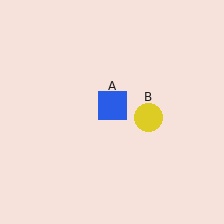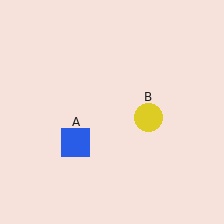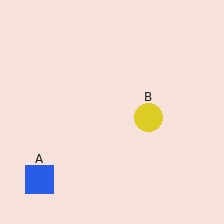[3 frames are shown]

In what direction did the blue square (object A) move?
The blue square (object A) moved down and to the left.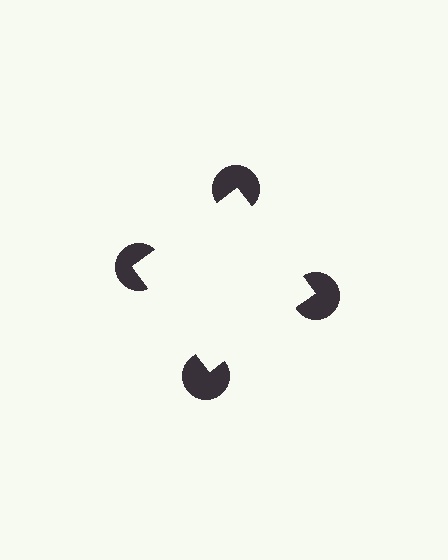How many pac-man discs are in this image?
There are 4 — one at each vertex of the illusory square.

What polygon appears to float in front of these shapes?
An illusory square — its edges are inferred from the aligned wedge cuts in the pac-man discs, not physically drawn.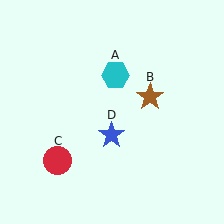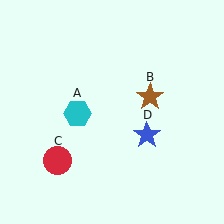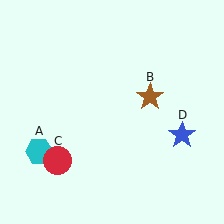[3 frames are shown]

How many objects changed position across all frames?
2 objects changed position: cyan hexagon (object A), blue star (object D).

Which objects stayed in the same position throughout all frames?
Brown star (object B) and red circle (object C) remained stationary.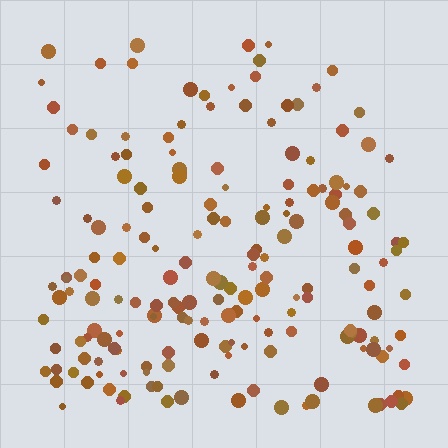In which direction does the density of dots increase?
From top to bottom, with the bottom side densest.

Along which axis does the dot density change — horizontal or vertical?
Vertical.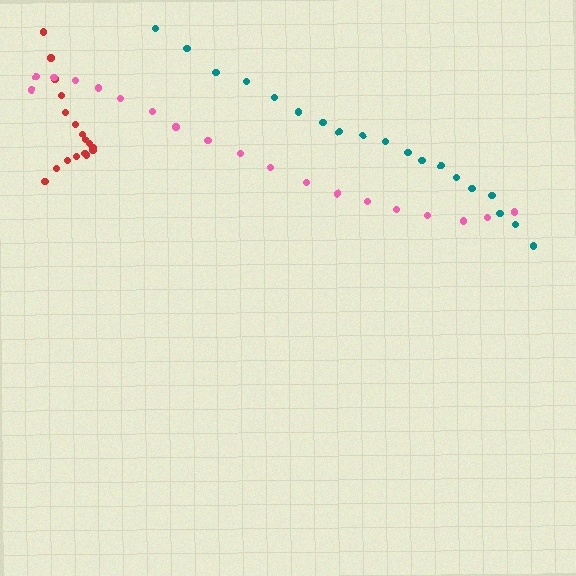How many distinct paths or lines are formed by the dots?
There are 3 distinct paths.